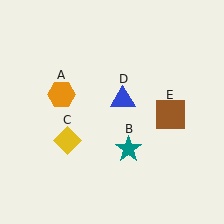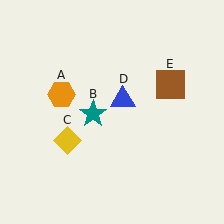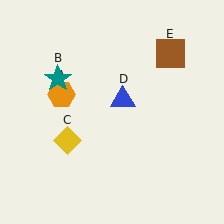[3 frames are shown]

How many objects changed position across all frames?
2 objects changed position: teal star (object B), brown square (object E).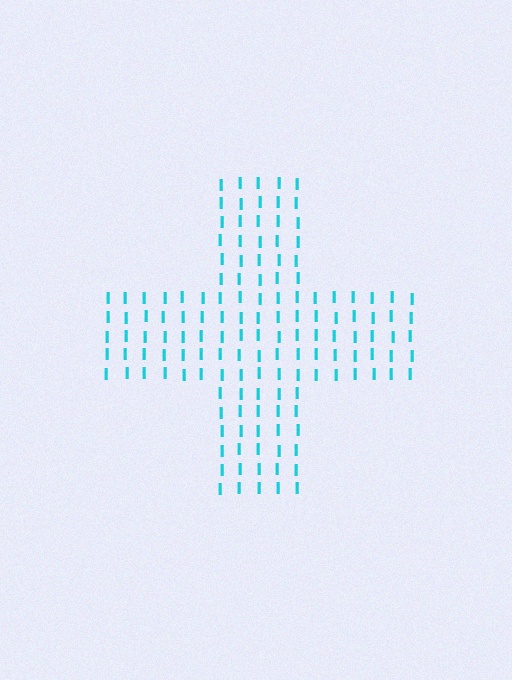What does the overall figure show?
The overall figure shows a cross.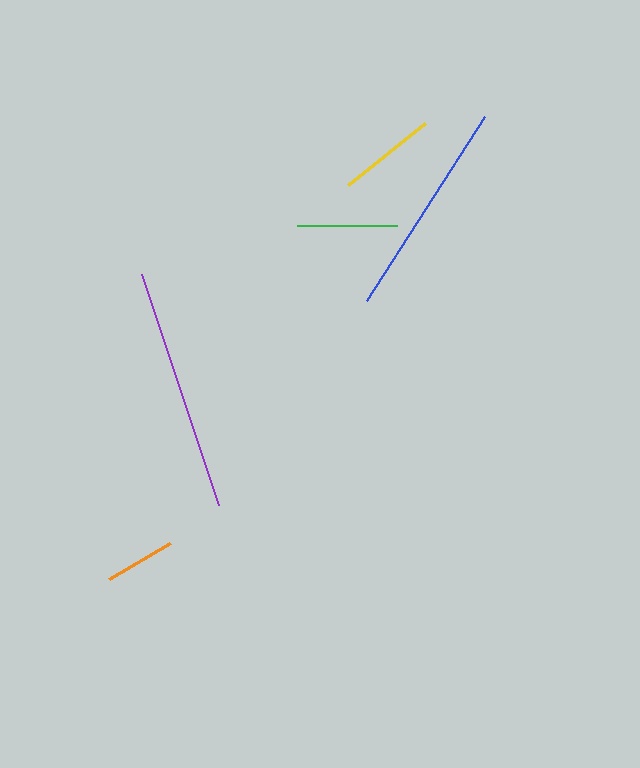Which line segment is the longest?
The purple line is the longest at approximately 244 pixels.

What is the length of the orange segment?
The orange segment is approximately 71 pixels long.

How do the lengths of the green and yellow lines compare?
The green and yellow lines are approximately the same length.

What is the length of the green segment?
The green segment is approximately 100 pixels long.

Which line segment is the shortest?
The orange line is the shortest at approximately 71 pixels.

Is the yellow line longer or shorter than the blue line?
The blue line is longer than the yellow line.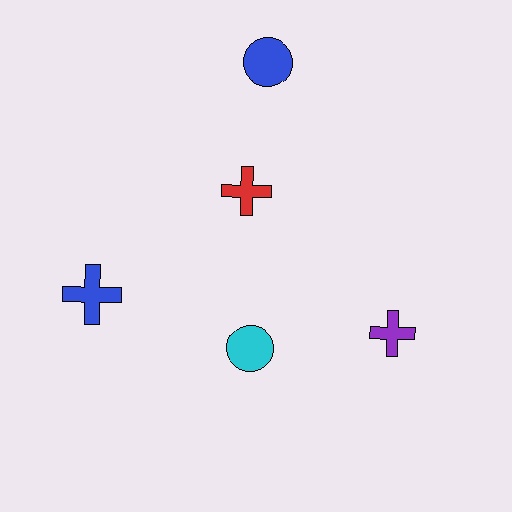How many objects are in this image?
There are 5 objects.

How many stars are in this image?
There are no stars.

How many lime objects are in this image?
There are no lime objects.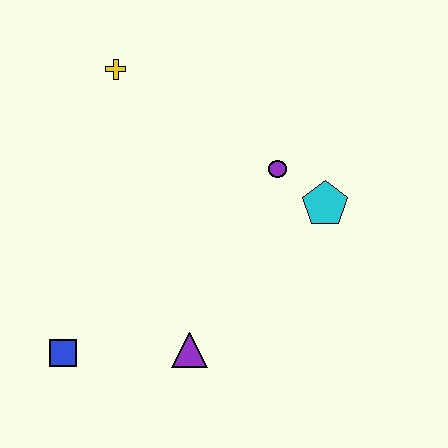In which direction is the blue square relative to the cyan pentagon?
The blue square is to the left of the cyan pentagon.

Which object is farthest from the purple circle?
The blue square is farthest from the purple circle.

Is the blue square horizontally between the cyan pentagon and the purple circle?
No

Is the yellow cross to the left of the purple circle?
Yes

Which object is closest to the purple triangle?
The blue square is closest to the purple triangle.